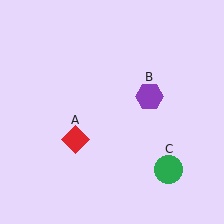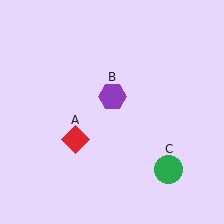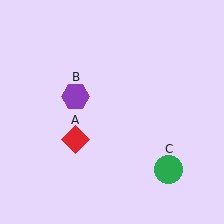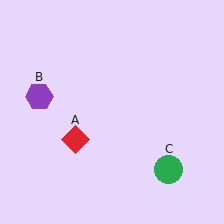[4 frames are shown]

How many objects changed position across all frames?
1 object changed position: purple hexagon (object B).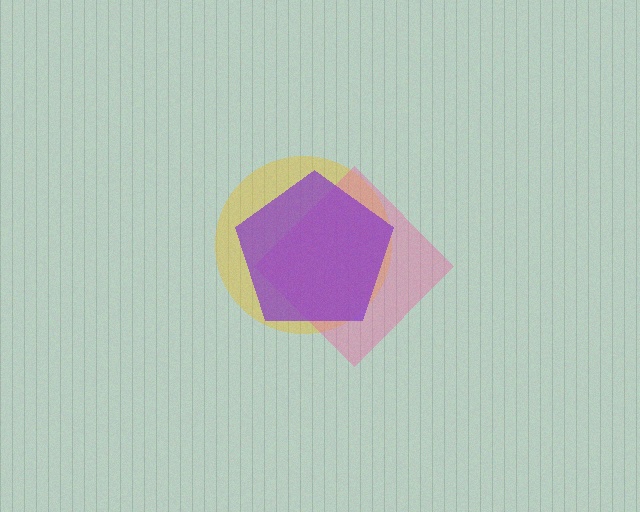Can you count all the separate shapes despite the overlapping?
Yes, there are 3 separate shapes.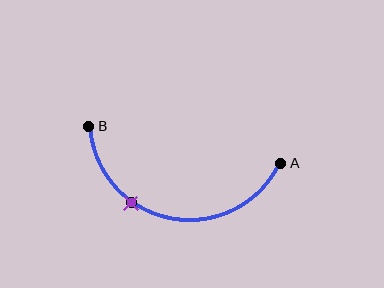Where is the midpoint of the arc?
The arc midpoint is the point on the curve farthest from the straight line joining A and B. It sits below that line.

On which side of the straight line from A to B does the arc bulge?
The arc bulges below the straight line connecting A and B.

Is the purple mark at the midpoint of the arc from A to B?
No. The purple mark lies on the arc but is closer to endpoint B. The arc midpoint would be at the point on the curve equidistant along the arc from both A and B.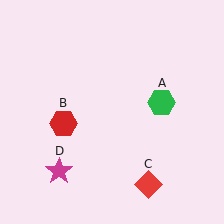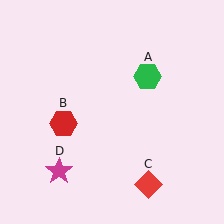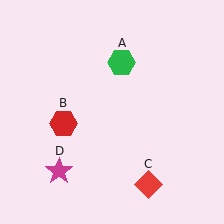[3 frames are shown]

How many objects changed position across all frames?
1 object changed position: green hexagon (object A).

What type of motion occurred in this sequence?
The green hexagon (object A) rotated counterclockwise around the center of the scene.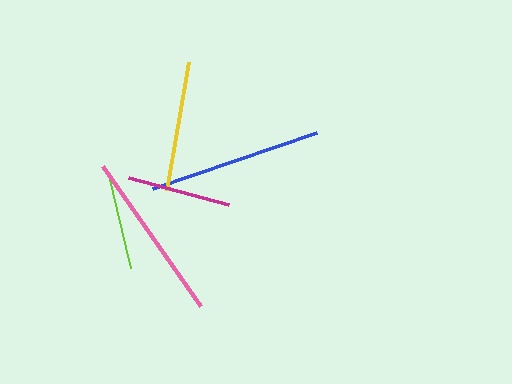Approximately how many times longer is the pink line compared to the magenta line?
The pink line is approximately 1.7 times the length of the magenta line.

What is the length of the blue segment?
The blue segment is approximately 173 pixels long.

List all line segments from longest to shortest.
From longest to shortest: blue, pink, yellow, magenta, lime.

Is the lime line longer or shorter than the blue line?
The blue line is longer than the lime line.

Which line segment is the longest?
The blue line is the longest at approximately 173 pixels.